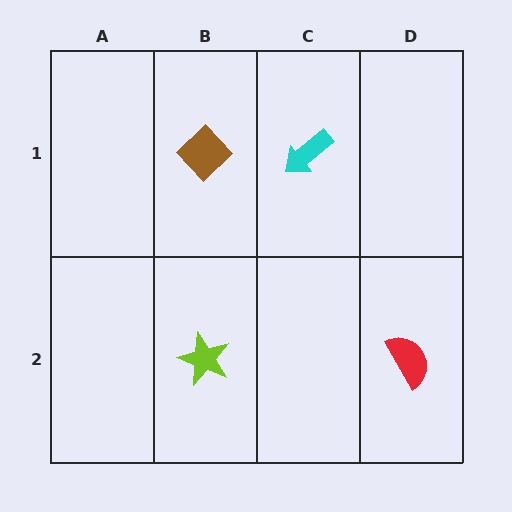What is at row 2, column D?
A red semicircle.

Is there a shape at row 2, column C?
No, that cell is empty.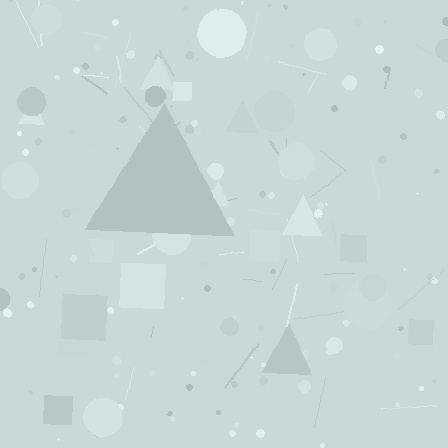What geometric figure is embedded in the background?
A triangle is embedded in the background.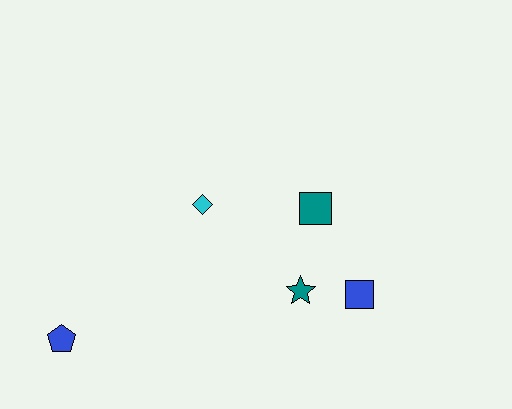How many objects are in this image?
There are 5 objects.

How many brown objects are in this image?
There are no brown objects.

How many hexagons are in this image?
There are no hexagons.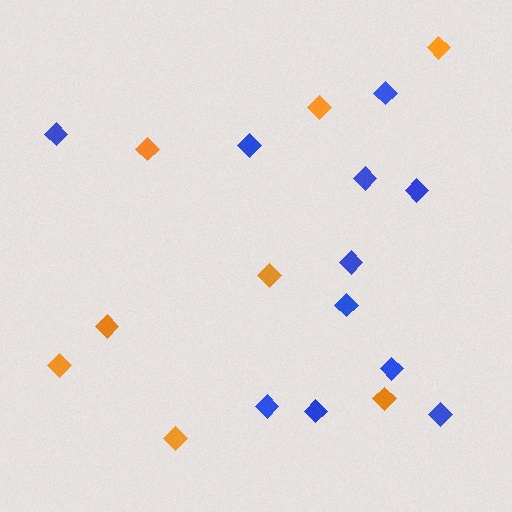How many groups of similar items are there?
There are 2 groups: one group of blue diamonds (11) and one group of orange diamonds (8).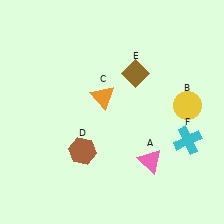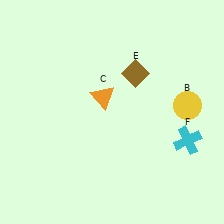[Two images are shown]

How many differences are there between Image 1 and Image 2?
There are 2 differences between the two images.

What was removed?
The brown hexagon (D), the pink triangle (A) were removed in Image 2.